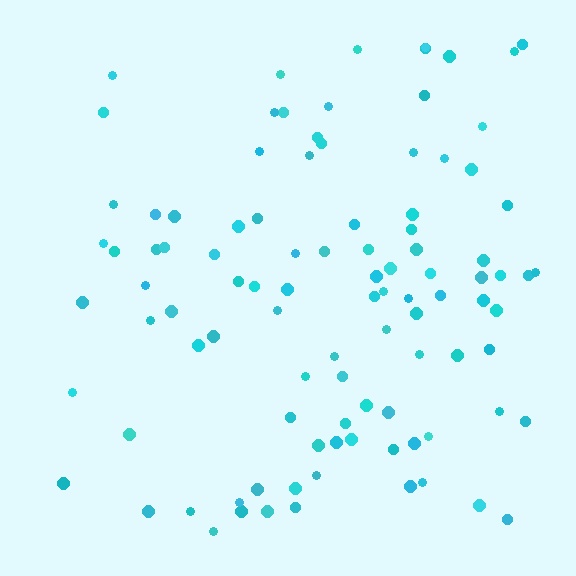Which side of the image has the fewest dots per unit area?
The left.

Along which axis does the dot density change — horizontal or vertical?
Horizontal.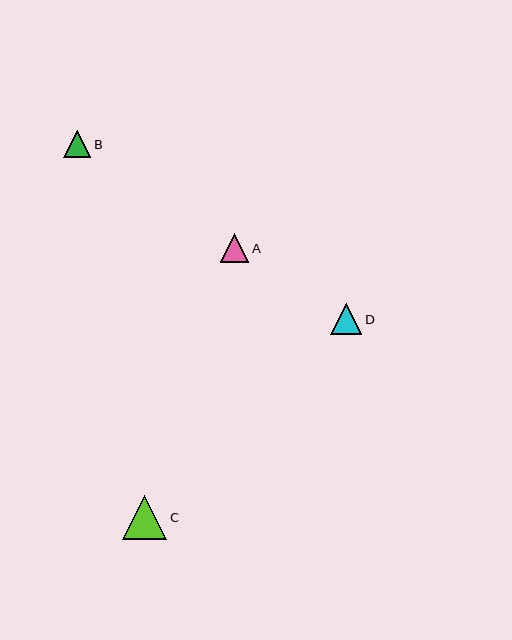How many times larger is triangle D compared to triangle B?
Triangle D is approximately 1.1 times the size of triangle B.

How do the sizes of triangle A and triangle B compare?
Triangle A and triangle B are approximately the same size.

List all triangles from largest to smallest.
From largest to smallest: C, D, A, B.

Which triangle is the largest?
Triangle C is the largest with a size of approximately 44 pixels.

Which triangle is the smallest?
Triangle B is the smallest with a size of approximately 27 pixels.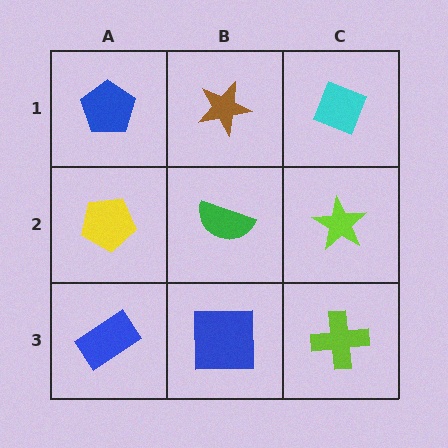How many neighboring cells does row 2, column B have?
4.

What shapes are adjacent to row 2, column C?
A cyan diamond (row 1, column C), a lime cross (row 3, column C), a green semicircle (row 2, column B).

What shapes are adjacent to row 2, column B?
A brown star (row 1, column B), a blue square (row 3, column B), a yellow pentagon (row 2, column A), a lime star (row 2, column C).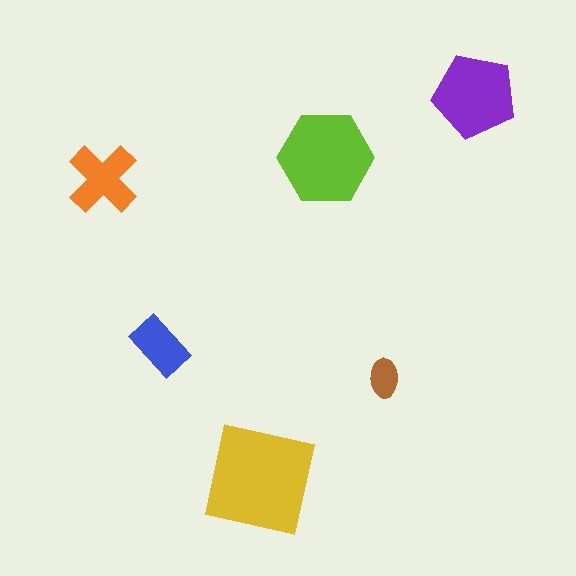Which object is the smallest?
The brown ellipse.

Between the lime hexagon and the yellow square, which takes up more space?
The yellow square.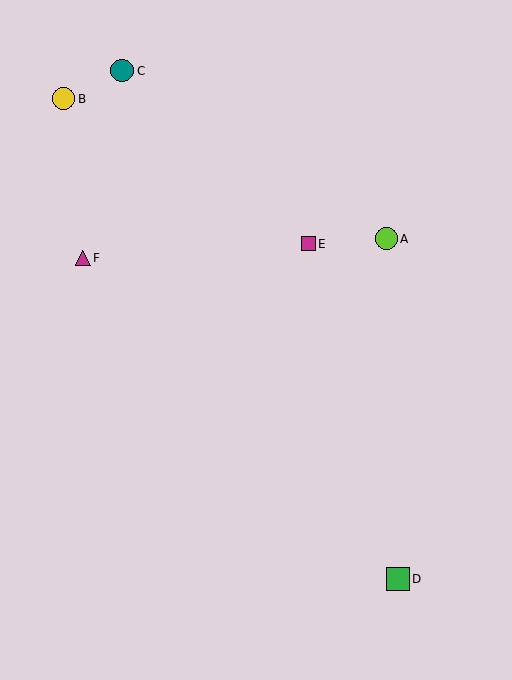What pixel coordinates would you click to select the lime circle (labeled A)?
Click at (387, 239) to select the lime circle A.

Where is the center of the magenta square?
The center of the magenta square is at (308, 244).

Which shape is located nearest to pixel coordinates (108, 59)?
The teal circle (labeled C) at (122, 71) is nearest to that location.